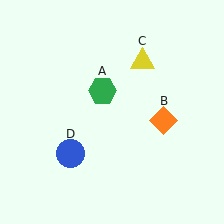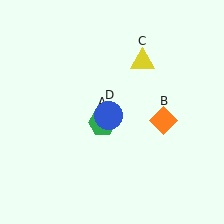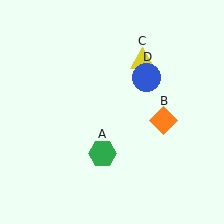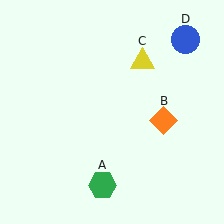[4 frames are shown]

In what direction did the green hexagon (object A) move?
The green hexagon (object A) moved down.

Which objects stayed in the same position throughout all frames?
Orange diamond (object B) and yellow triangle (object C) remained stationary.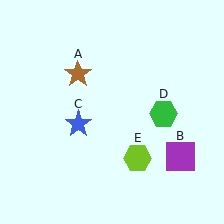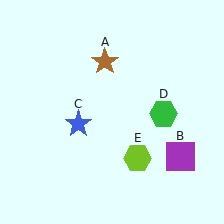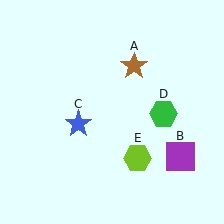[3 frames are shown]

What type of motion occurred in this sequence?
The brown star (object A) rotated clockwise around the center of the scene.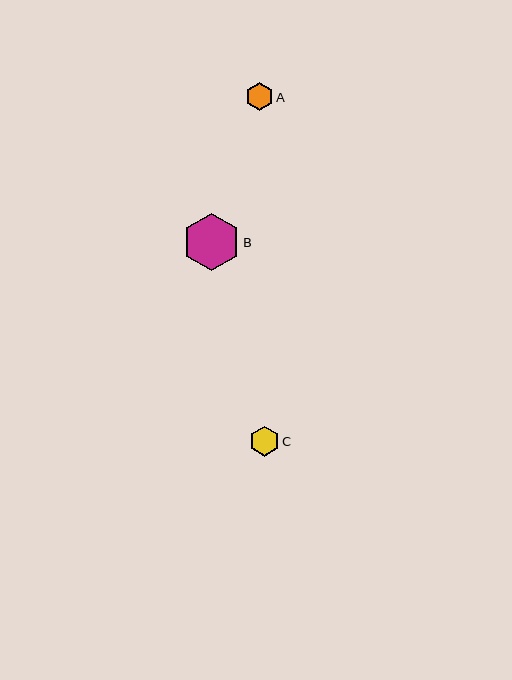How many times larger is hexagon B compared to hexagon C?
Hexagon B is approximately 1.9 times the size of hexagon C.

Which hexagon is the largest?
Hexagon B is the largest with a size of approximately 58 pixels.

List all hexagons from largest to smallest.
From largest to smallest: B, C, A.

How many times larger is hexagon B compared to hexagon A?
Hexagon B is approximately 2.1 times the size of hexagon A.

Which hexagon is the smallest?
Hexagon A is the smallest with a size of approximately 27 pixels.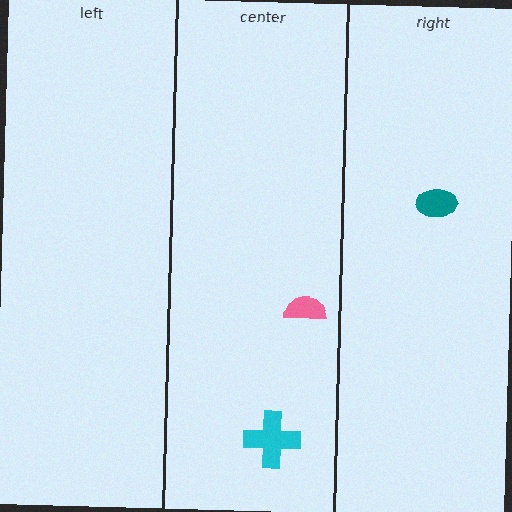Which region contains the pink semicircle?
The center region.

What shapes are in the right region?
The teal ellipse.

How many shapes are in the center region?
2.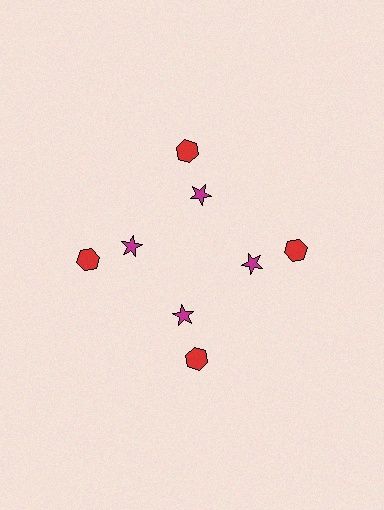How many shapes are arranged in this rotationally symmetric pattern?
There are 8 shapes, arranged in 4 groups of 2.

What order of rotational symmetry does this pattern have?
This pattern has 4-fold rotational symmetry.